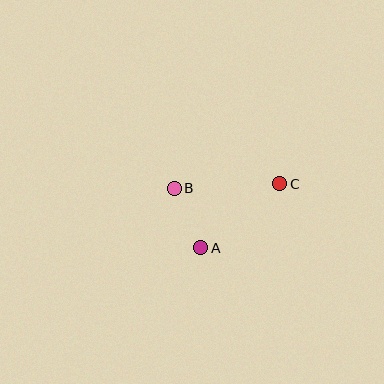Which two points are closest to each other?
Points A and B are closest to each other.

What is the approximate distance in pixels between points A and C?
The distance between A and C is approximately 102 pixels.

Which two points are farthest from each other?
Points B and C are farthest from each other.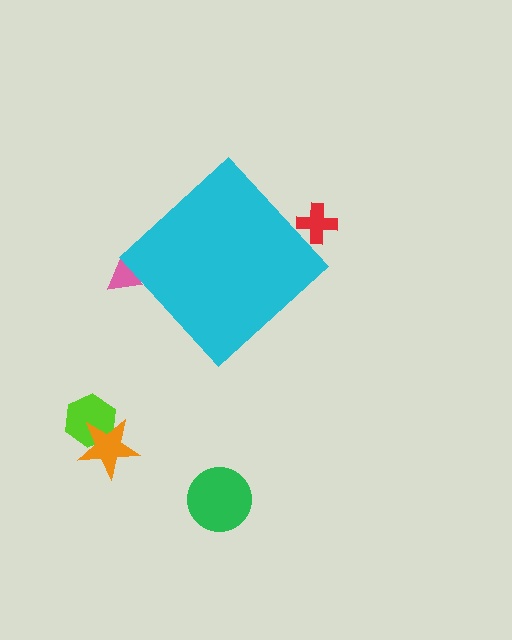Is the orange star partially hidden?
No, the orange star is fully visible.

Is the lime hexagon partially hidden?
No, the lime hexagon is fully visible.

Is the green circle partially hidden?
No, the green circle is fully visible.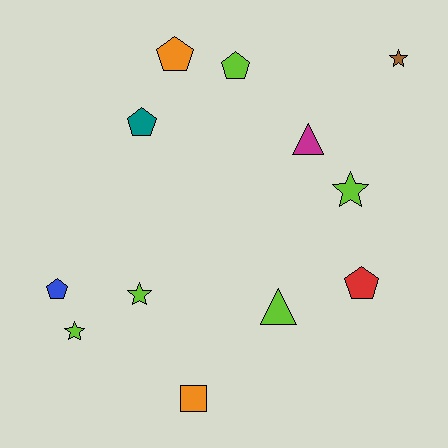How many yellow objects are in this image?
There are no yellow objects.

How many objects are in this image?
There are 12 objects.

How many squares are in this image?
There is 1 square.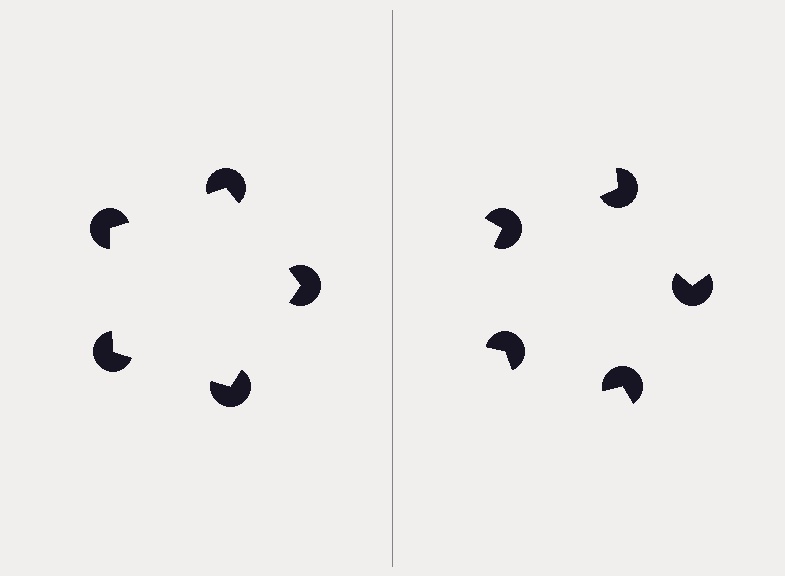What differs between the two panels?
The pac-man discs are positioned identically on both sides; only the wedge orientations differ. On the left they align to a pentagon; on the right they are misaligned.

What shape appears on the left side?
An illusory pentagon.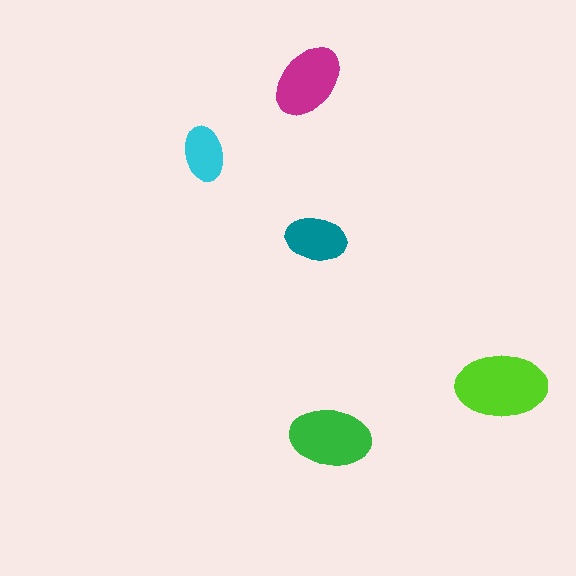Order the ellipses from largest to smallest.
the lime one, the green one, the magenta one, the teal one, the cyan one.